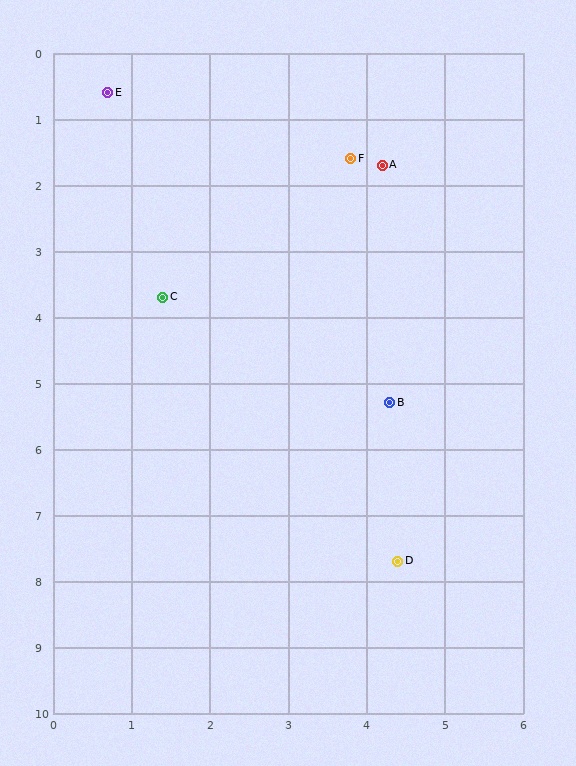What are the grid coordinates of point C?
Point C is at approximately (1.4, 3.7).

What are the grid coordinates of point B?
Point B is at approximately (4.3, 5.3).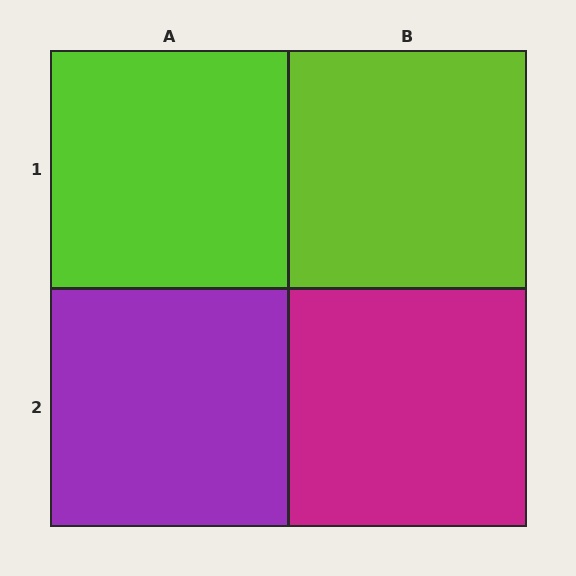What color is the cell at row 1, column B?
Lime.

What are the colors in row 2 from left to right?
Purple, magenta.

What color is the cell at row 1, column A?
Lime.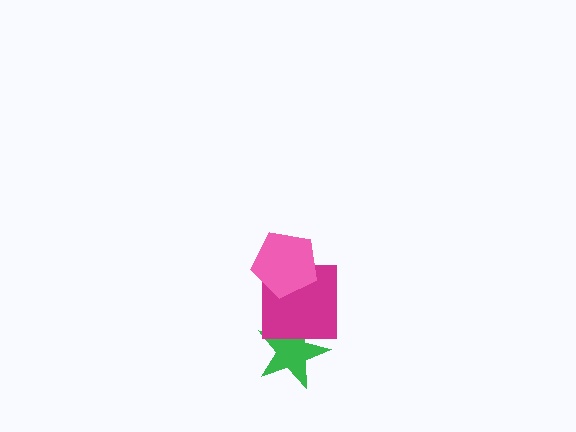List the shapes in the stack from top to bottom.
From top to bottom: the pink pentagon, the magenta square, the green star.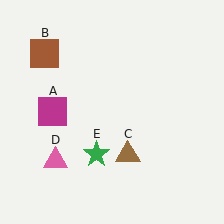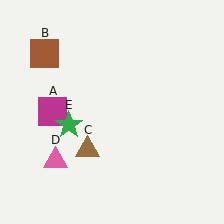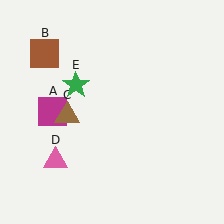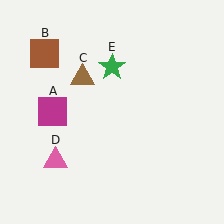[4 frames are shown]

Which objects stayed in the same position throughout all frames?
Magenta square (object A) and brown square (object B) and pink triangle (object D) remained stationary.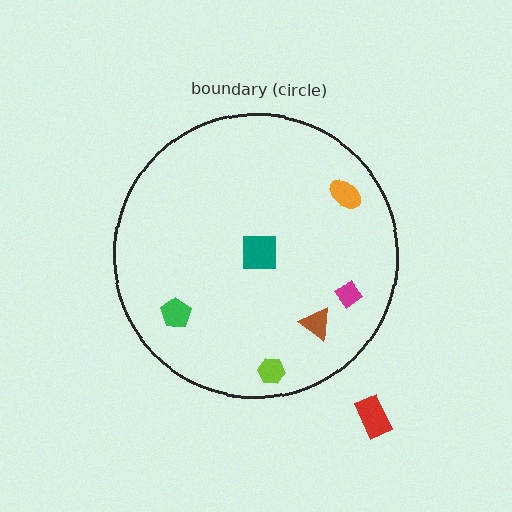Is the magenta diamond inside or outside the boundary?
Inside.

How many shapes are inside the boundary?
6 inside, 1 outside.